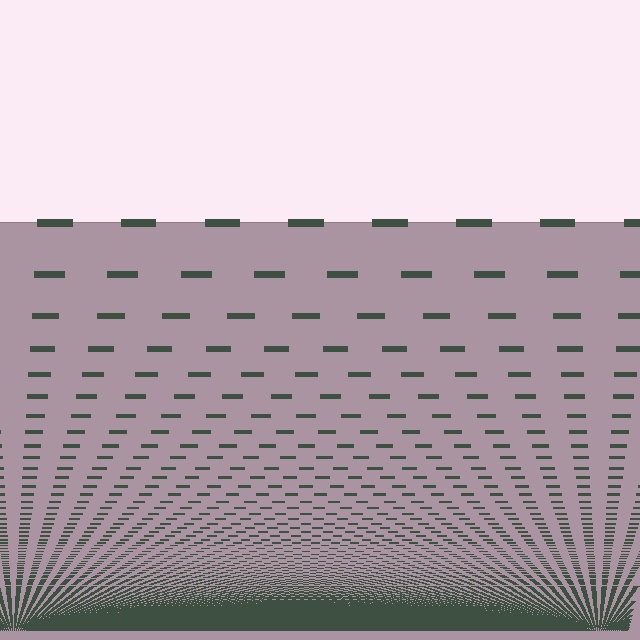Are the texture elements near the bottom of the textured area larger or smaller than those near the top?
Smaller. The gradient is inverted — elements near the bottom are smaller and denser.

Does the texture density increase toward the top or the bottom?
Density increases toward the bottom.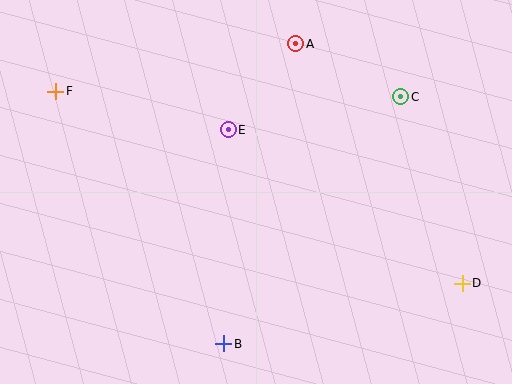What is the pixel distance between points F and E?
The distance between F and E is 177 pixels.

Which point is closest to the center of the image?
Point E at (228, 130) is closest to the center.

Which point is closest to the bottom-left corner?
Point B is closest to the bottom-left corner.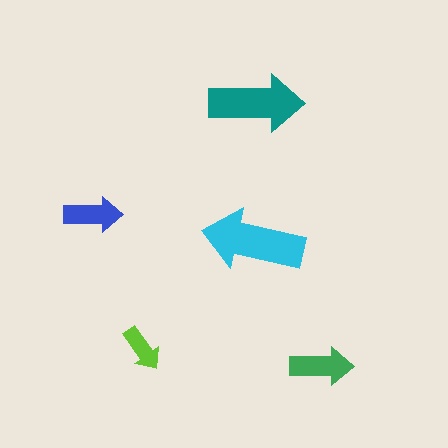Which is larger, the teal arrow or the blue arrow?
The teal one.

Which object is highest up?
The teal arrow is topmost.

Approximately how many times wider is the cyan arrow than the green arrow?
About 1.5 times wider.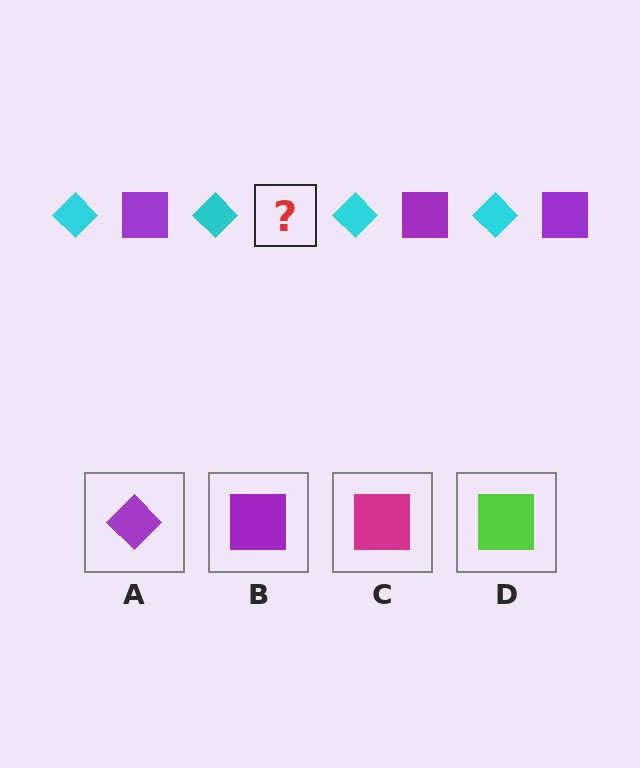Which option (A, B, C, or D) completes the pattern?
B.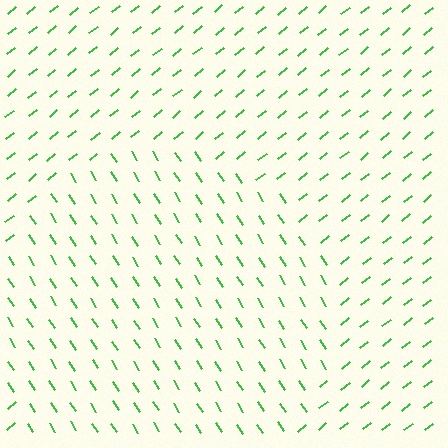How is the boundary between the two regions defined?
The boundary is defined purely by a change in line orientation (approximately 84 degrees difference). All lines are the same color and thickness.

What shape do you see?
I see a circle.